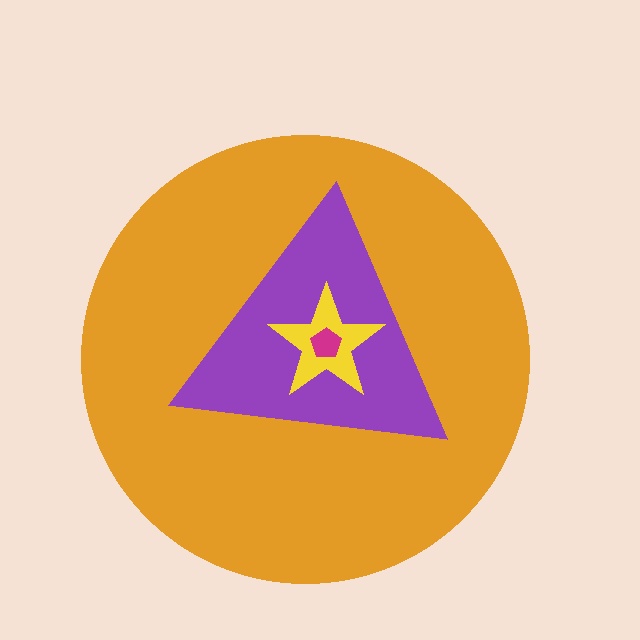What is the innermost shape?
The magenta pentagon.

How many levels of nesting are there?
4.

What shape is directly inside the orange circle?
The purple triangle.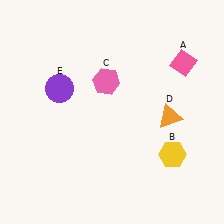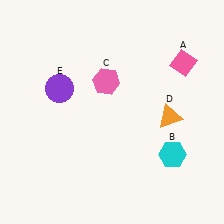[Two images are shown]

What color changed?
The hexagon (B) changed from yellow in Image 1 to cyan in Image 2.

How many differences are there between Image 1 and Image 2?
There is 1 difference between the two images.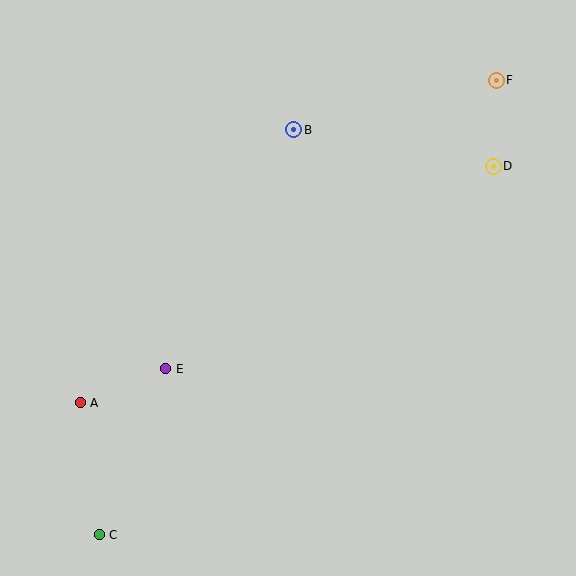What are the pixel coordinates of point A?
Point A is at (80, 403).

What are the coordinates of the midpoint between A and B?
The midpoint between A and B is at (187, 266).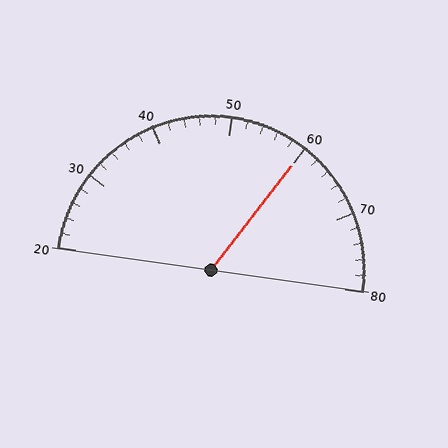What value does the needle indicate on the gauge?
The needle indicates approximately 60.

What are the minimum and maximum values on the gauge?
The gauge ranges from 20 to 80.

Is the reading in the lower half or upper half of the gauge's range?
The reading is in the upper half of the range (20 to 80).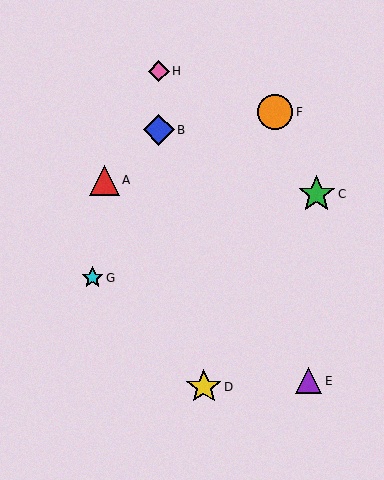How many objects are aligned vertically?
2 objects (B, H) are aligned vertically.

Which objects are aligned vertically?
Objects B, H are aligned vertically.